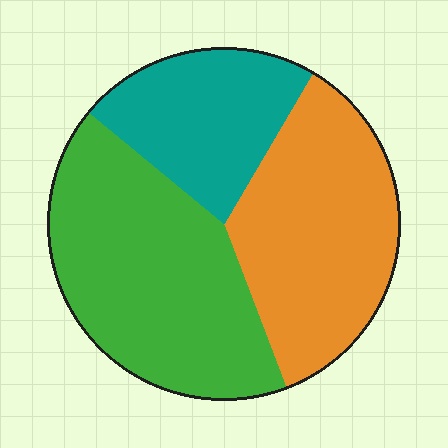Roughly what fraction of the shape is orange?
Orange covers around 35% of the shape.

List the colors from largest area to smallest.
From largest to smallest: green, orange, teal.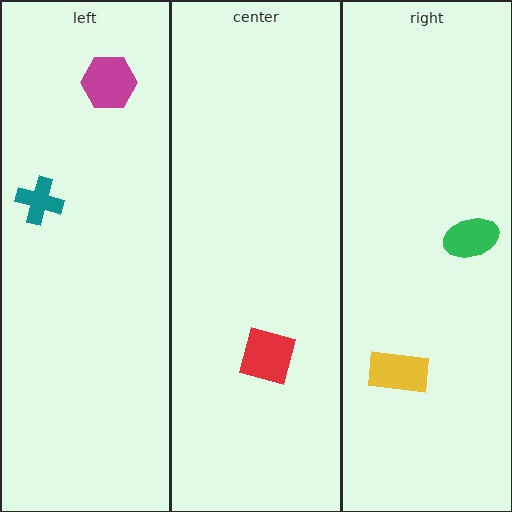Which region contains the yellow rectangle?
The right region.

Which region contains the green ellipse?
The right region.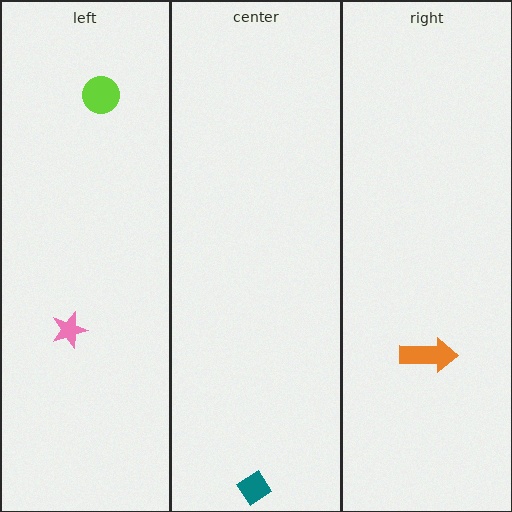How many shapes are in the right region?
1.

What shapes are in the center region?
The teal diamond.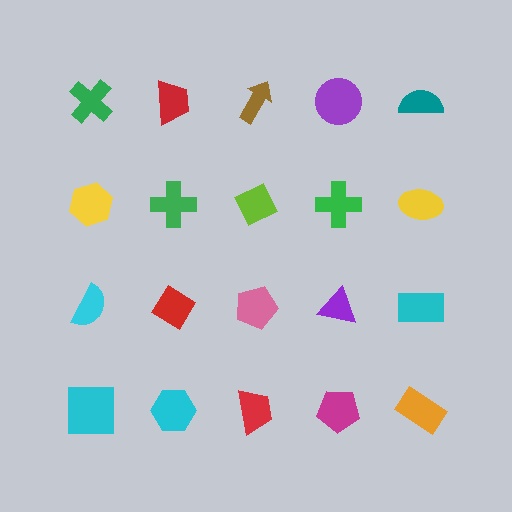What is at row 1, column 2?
A red trapezoid.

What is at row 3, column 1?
A cyan semicircle.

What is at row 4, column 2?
A cyan hexagon.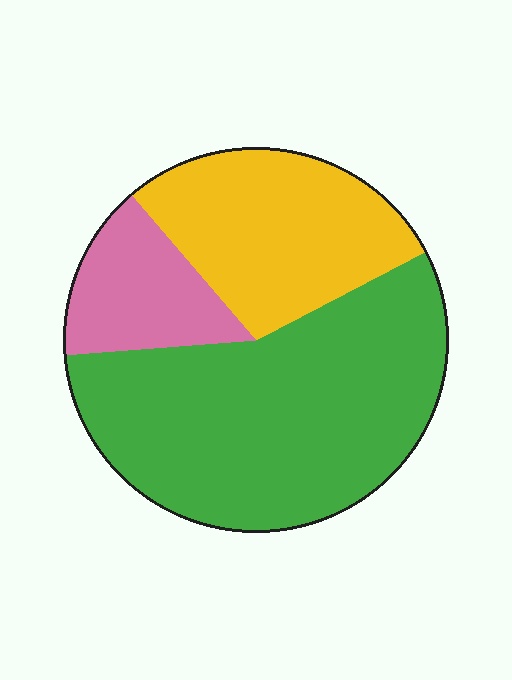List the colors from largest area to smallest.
From largest to smallest: green, yellow, pink.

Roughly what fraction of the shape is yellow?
Yellow takes up between a quarter and a half of the shape.